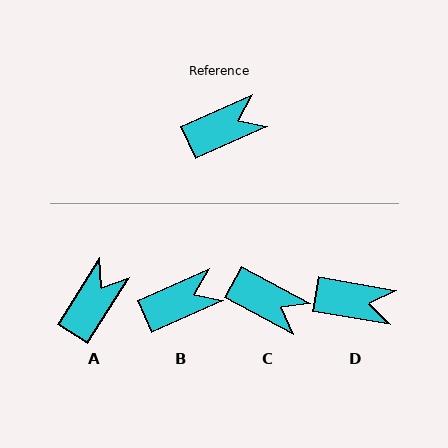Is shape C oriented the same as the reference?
No, it is off by about 52 degrees.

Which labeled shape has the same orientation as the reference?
B.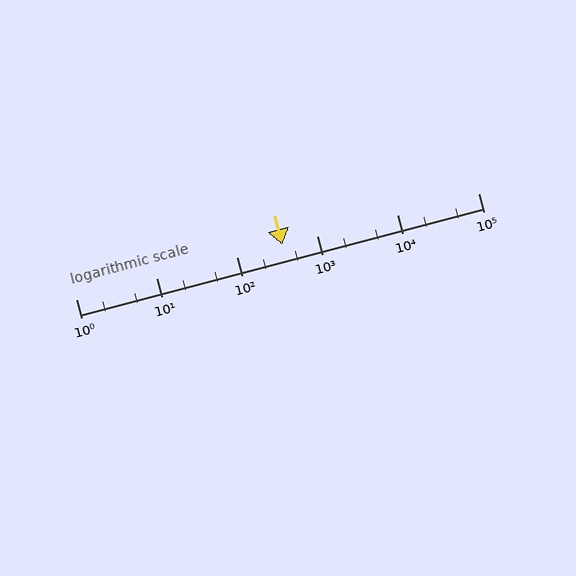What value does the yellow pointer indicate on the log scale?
The pointer indicates approximately 370.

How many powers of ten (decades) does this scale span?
The scale spans 5 decades, from 1 to 100000.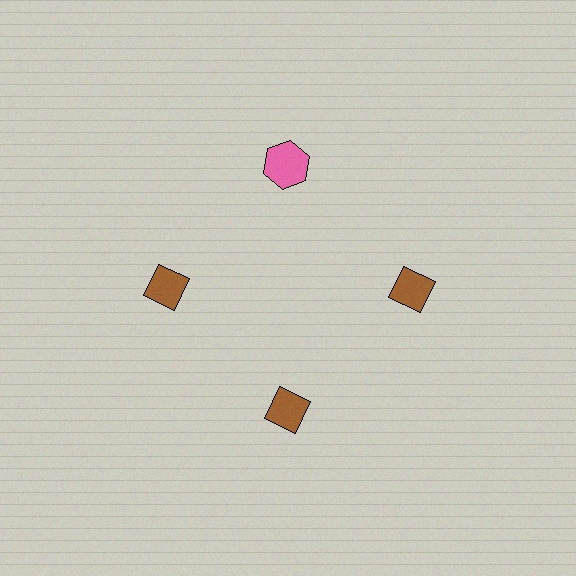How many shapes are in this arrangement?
There are 4 shapes arranged in a ring pattern.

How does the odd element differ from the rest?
It differs in both color (pink instead of brown) and shape (hexagon instead of diamond).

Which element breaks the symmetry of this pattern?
The pink hexagon at roughly the 12 o'clock position breaks the symmetry. All other shapes are brown diamonds.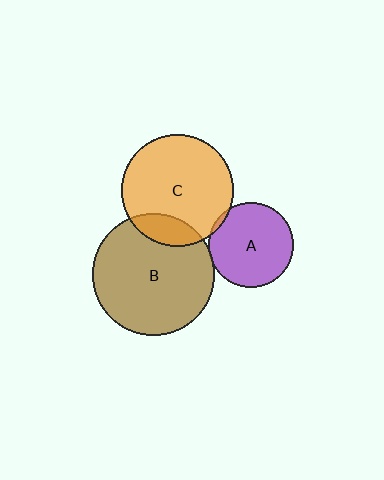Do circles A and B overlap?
Yes.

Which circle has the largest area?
Circle B (brown).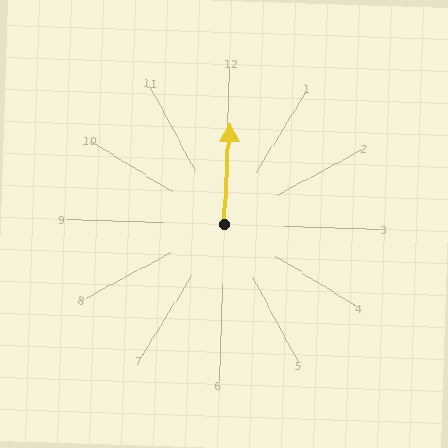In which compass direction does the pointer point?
North.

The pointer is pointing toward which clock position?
Roughly 12 o'clock.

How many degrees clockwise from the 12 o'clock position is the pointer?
Approximately 1 degrees.